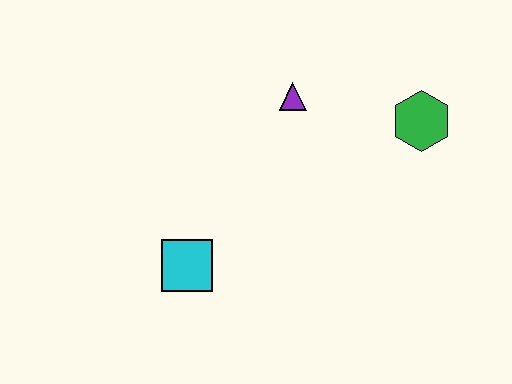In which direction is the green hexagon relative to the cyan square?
The green hexagon is to the right of the cyan square.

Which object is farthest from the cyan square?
The green hexagon is farthest from the cyan square.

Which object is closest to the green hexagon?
The purple triangle is closest to the green hexagon.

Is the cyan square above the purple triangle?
No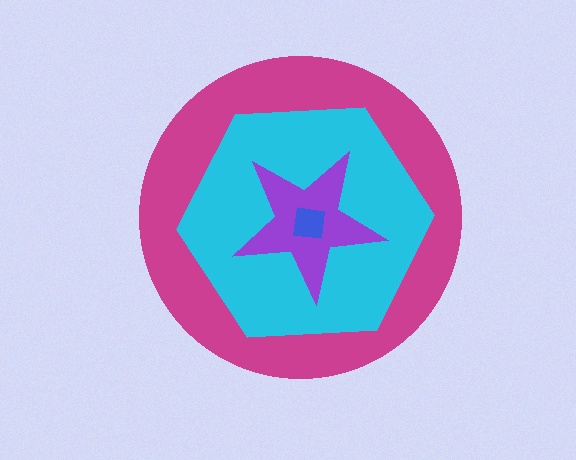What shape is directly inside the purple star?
The blue square.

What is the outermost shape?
The magenta circle.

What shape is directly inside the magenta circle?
The cyan hexagon.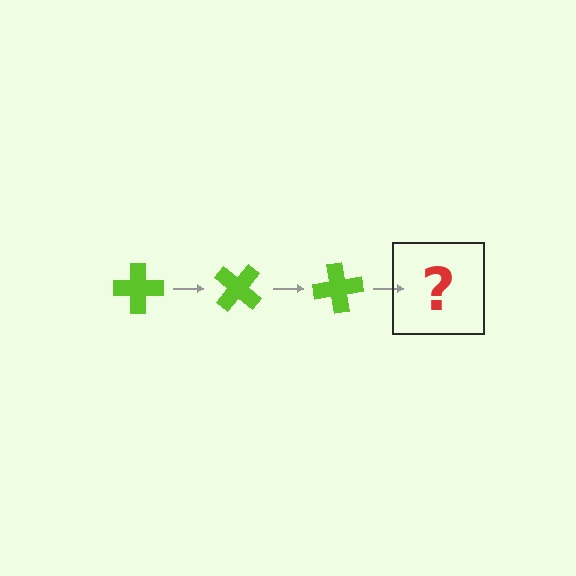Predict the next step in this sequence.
The next step is a lime cross rotated 120 degrees.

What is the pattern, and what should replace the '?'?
The pattern is that the cross rotates 40 degrees each step. The '?' should be a lime cross rotated 120 degrees.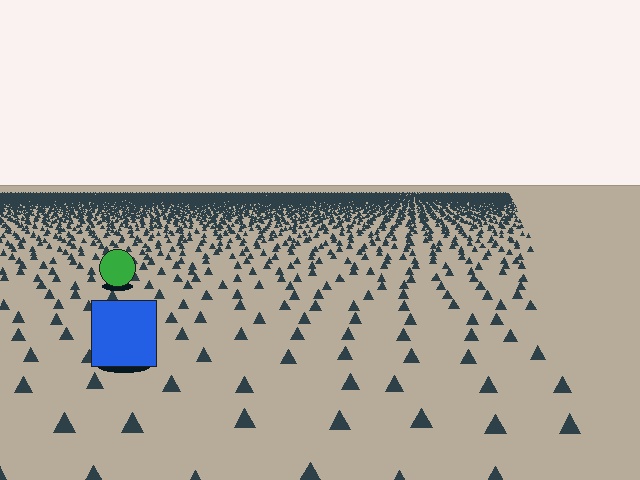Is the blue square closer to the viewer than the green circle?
Yes. The blue square is closer — you can tell from the texture gradient: the ground texture is coarser near it.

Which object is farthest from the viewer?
The green circle is farthest from the viewer. It appears smaller and the ground texture around it is denser.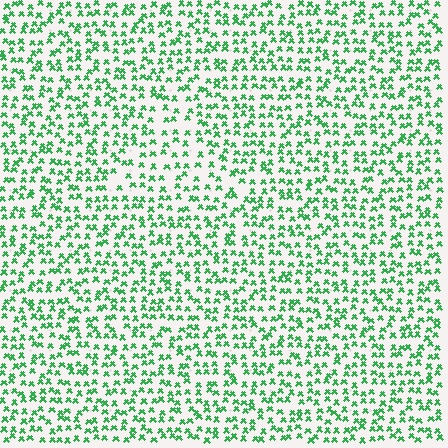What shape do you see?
I see a triangle.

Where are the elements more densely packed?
The elements are more densely packed outside the triangle boundary.